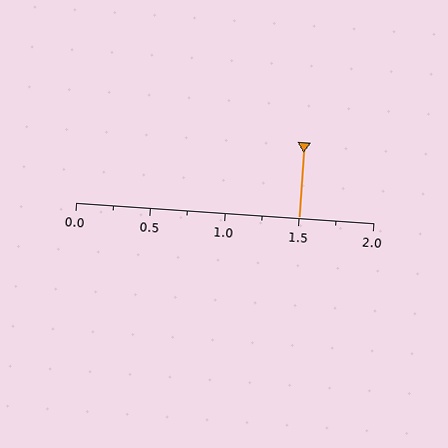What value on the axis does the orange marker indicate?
The marker indicates approximately 1.5.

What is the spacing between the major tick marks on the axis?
The major ticks are spaced 0.5 apart.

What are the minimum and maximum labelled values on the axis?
The axis runs from 0.0 to 2.0.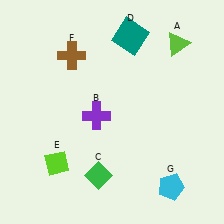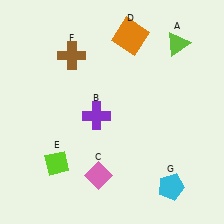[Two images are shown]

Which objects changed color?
C changed from green to pink. D changed from teal to orange.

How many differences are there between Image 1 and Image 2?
There are 2 differences between the two images.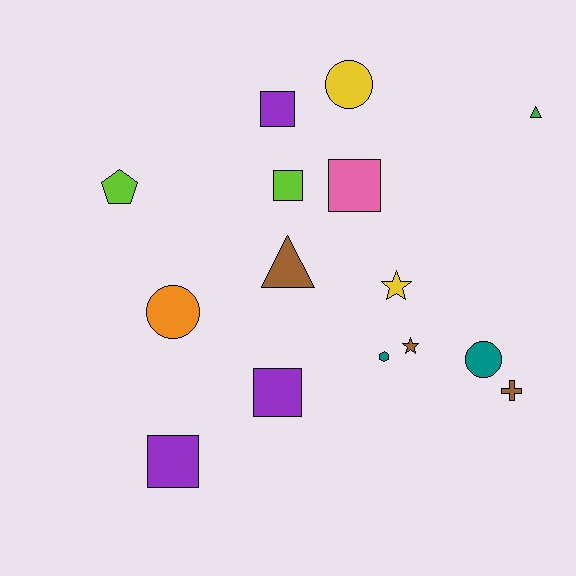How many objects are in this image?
There are 15 objects.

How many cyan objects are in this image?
There are no cyan objects.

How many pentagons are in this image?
There is 1 pentagon.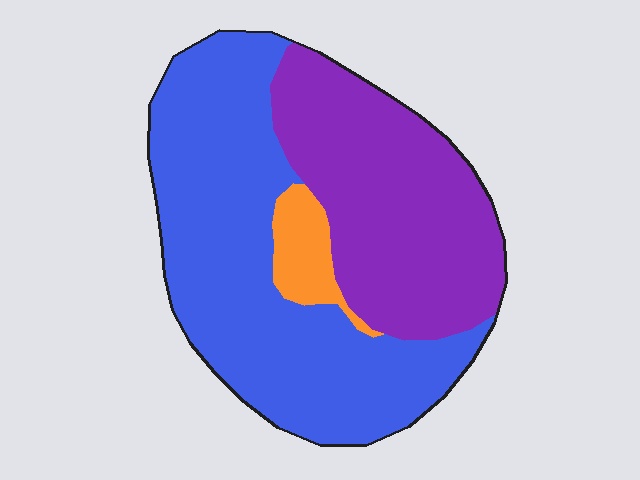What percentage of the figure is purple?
Purple takes up about two fifths (2/5) of the figure.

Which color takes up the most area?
Blue, at roughly 55%.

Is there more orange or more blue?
Blue.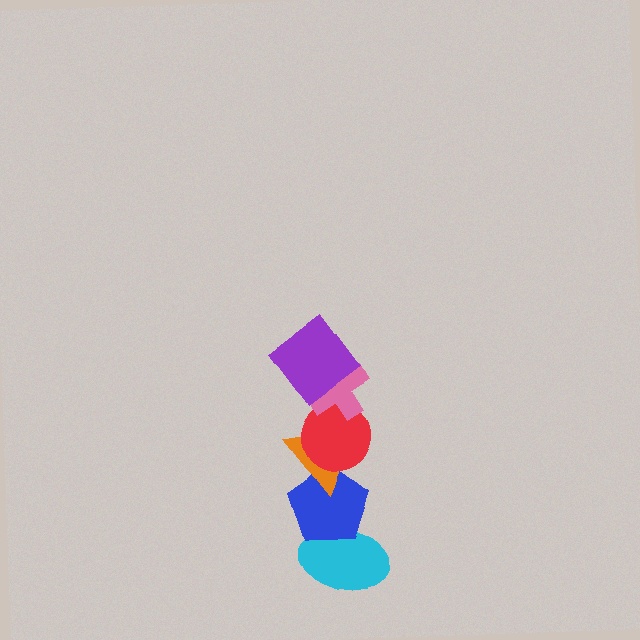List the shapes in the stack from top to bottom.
From top to bottom: the purple diamond, the pink cross, the red circle, the orange triangle, the blue pentagon, the cyan ellipse.